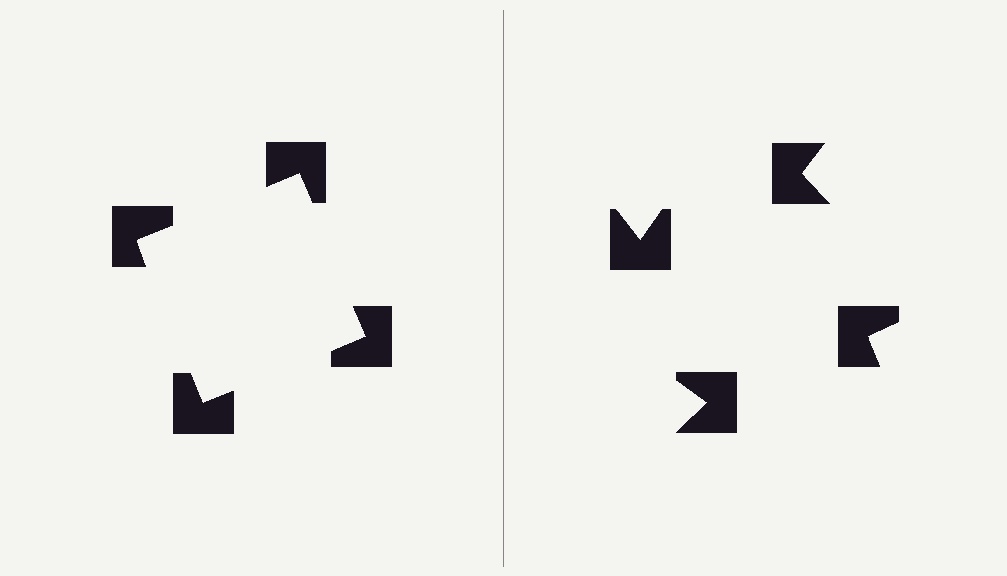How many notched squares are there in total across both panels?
8 — 4 on each side.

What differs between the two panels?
The notched squares are positioned identically on both sides; only the wedge orientations differ. On the left they align to a square; on the right they are misaligned.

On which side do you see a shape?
An illusory square appears on the left side. On the right side the wedge cuts are rotated, so no coherent shape forms.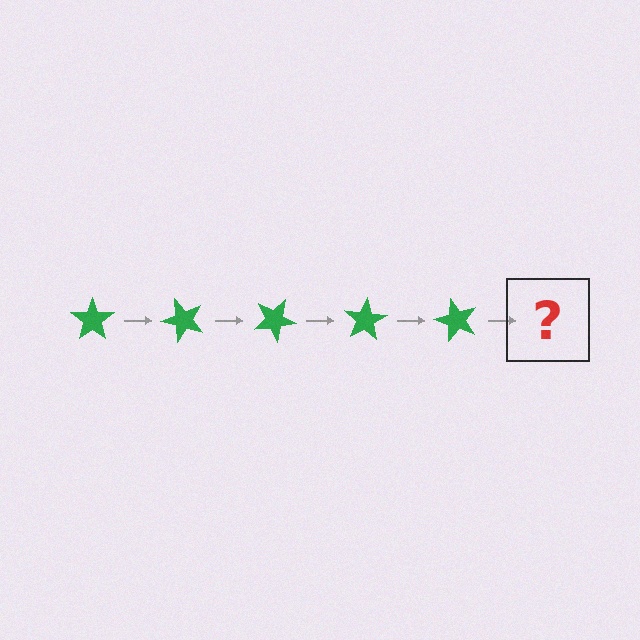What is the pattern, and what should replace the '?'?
The pattern is that the star rotates 50 degrees each step. The '?' should be a green star rotated 250 degrees.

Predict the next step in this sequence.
The next step is a green star rotated 250 degrees.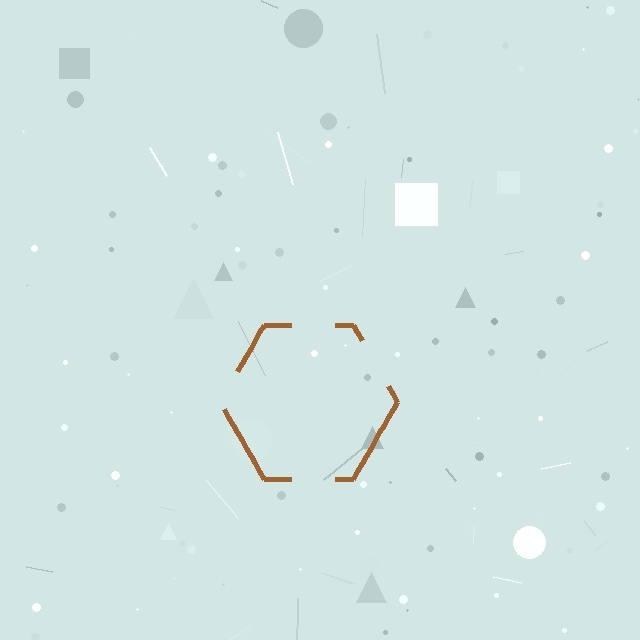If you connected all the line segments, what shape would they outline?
They would outline a hexagon.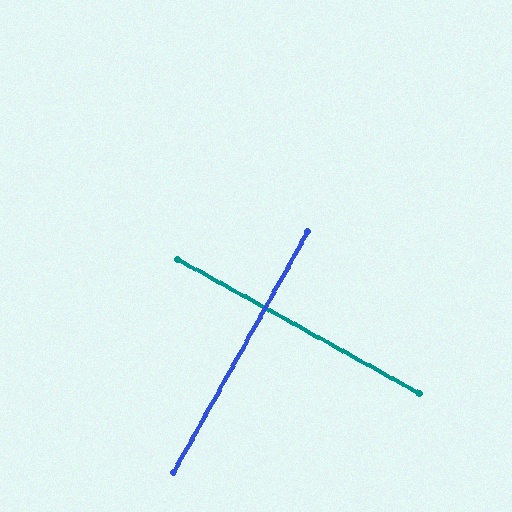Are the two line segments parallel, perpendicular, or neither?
Perpendicular — they meet at approximately 90°.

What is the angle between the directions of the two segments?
Approximately 90 degrees.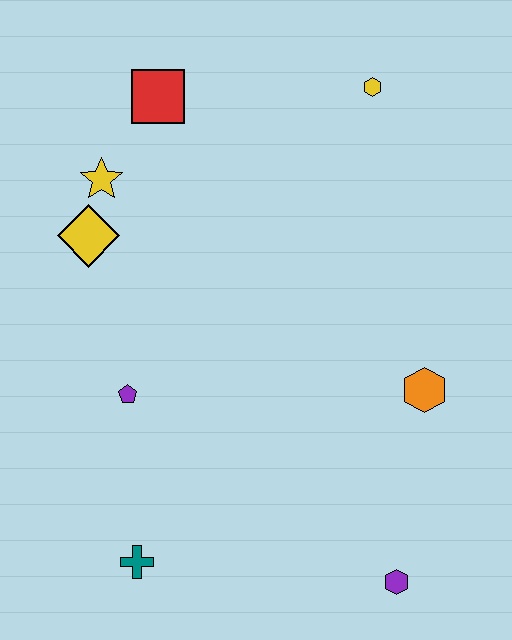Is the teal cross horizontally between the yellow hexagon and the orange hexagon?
No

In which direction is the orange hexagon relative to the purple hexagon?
The orange hexagon is above the purple hexagon.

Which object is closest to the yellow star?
The yellow diamond is closest to the yellow star.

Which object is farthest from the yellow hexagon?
The teal cross is farthest from the yellow hexagon.